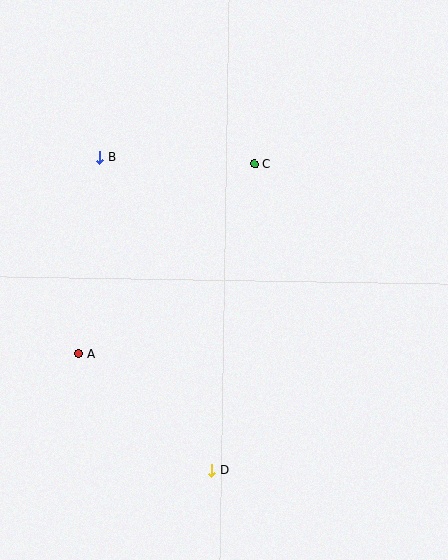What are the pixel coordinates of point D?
Point D is at (212, 470).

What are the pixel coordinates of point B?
Point B is at (100, 157).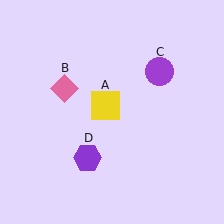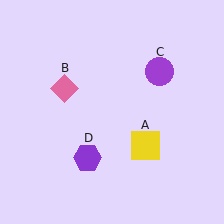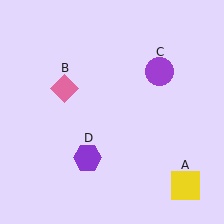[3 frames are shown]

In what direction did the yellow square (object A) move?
The yellow square (object A) moved down and to the right.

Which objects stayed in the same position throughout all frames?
Pink diamond (object B) and purple circle (object C) and purple hexagon (object D) remained stationary.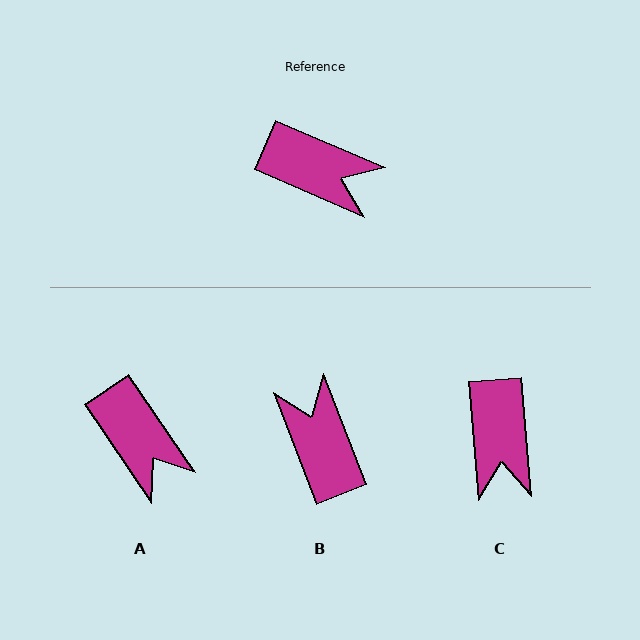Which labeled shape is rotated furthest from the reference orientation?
B, about 135 degrees away.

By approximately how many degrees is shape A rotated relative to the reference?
Approximately 32 degrees clockwise.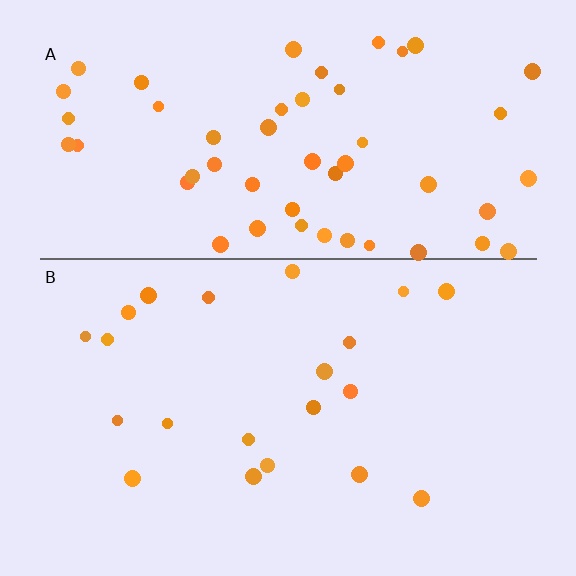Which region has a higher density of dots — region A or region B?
A (the top).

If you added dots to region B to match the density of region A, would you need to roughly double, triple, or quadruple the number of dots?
Approximately triple.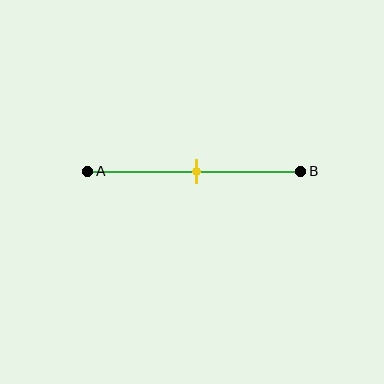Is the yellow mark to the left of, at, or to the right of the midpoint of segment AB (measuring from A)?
The yellow mark is approximately at the midpoint of segment AB.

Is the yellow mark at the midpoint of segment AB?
Yes, the mark is approximately at the midpoint.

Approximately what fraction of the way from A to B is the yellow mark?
The yellow mark is approximately 50% of the way from A to B.